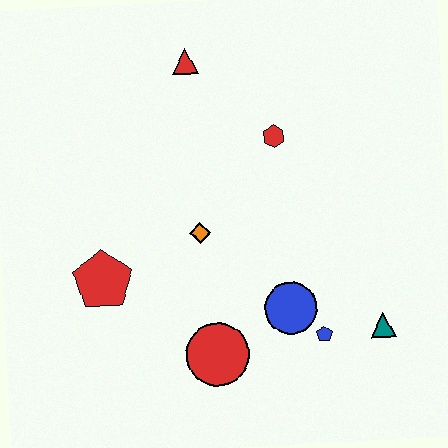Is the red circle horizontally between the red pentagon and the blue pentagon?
Yes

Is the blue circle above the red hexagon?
No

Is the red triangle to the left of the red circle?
Yes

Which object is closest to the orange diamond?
The red pentagon is closest to the orange diamond.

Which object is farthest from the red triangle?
The teal triangle is farthest from the red triangle.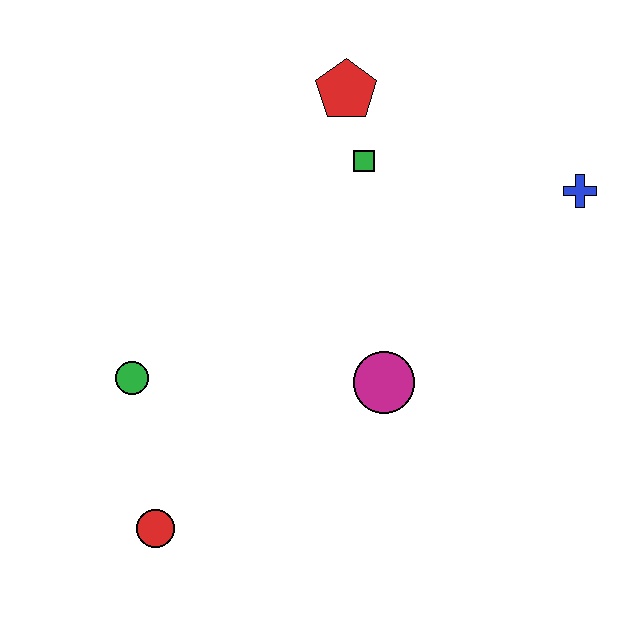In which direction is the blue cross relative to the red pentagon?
The blue cross is to the right of the red pentagon.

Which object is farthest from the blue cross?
The red circle is farthest from the blue cross.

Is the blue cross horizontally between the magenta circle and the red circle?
No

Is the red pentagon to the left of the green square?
Yes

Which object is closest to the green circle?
The red circle is closest to the green circle.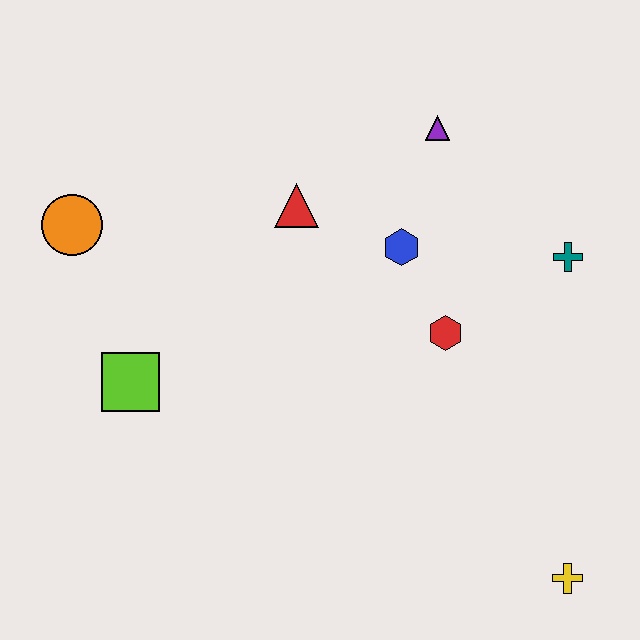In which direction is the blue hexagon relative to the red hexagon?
The blue hexagon is above the red hexagon.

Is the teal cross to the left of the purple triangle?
No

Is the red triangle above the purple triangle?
No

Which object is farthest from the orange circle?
The yellow cross is farthest from the orange circle.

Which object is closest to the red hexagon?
The blue hexagon is closest to the red hexagon.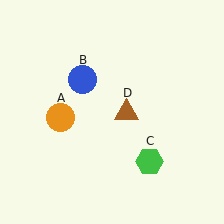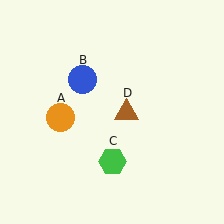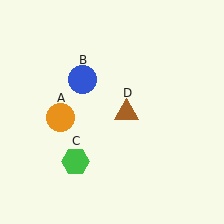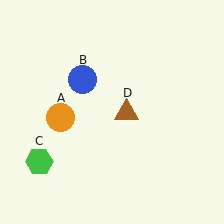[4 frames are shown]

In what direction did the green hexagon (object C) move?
The green hexagon (object C) moved left.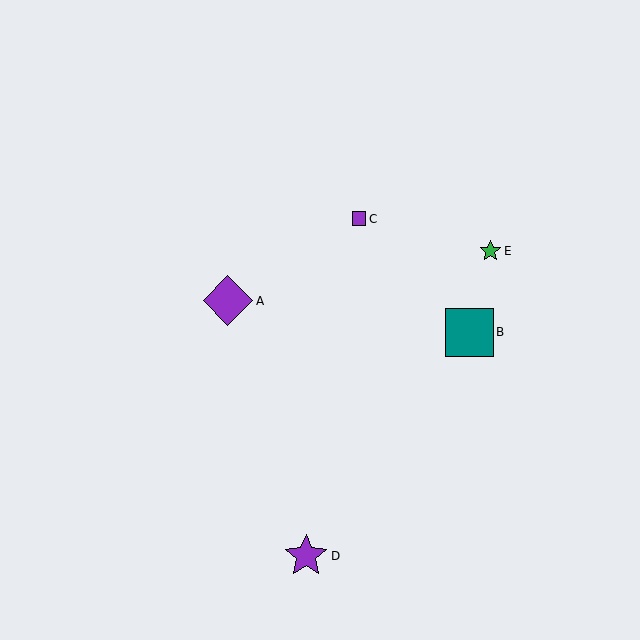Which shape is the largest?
The purple diamond (labeled A) is the largest.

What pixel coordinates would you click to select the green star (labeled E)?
Click at (490, 251) to select the green star E.